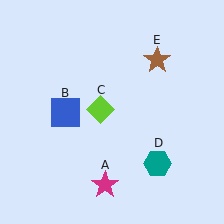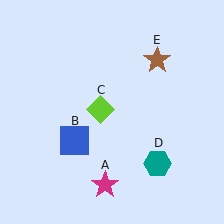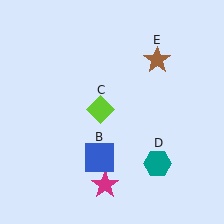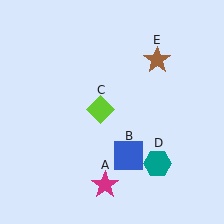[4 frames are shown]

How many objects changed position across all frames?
1 object changed position: blue square (object B).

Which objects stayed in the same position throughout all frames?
Magenta star (object A) and lime diamond (object C) and teal hexagon (object D) and brown star (object E) remained stationary.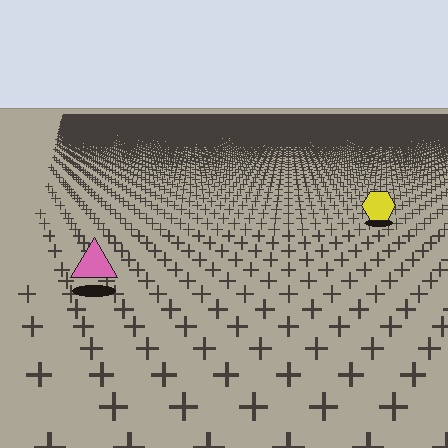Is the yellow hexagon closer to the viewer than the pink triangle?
No. The pink triangle is closer — you can tell from the texture gradient: the ground texture is coarser near it.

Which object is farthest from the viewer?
The yellow hexagon is farthest from the viewer. It appears smaller and the ground texture around it is denser.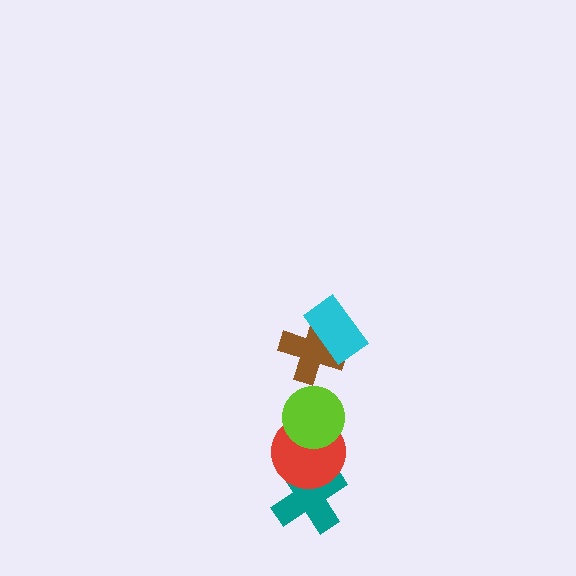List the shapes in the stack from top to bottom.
From top to bottom: the cyan rectangle, the brown cross, the lime circle, the red circle, the teal cross.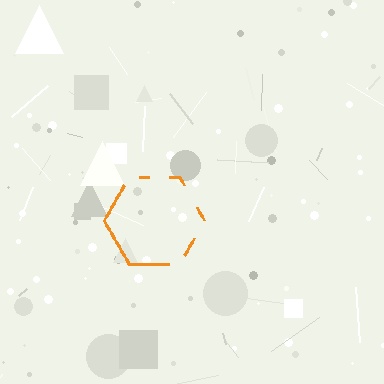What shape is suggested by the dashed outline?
The dashed outline suggests a hexagon.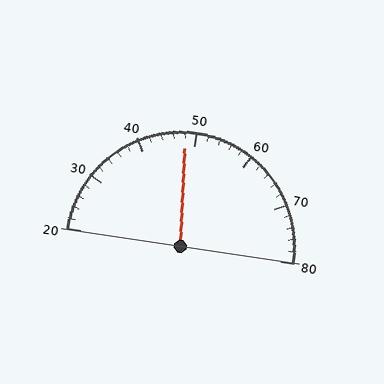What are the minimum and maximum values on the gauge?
The gauge ranges from 20 to 80.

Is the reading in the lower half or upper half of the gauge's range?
The reading is in the lower half of the range (20 to 80).